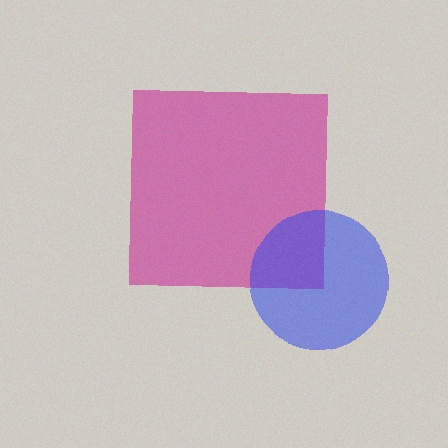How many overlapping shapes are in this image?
There are 2 overlapping shapes in the image.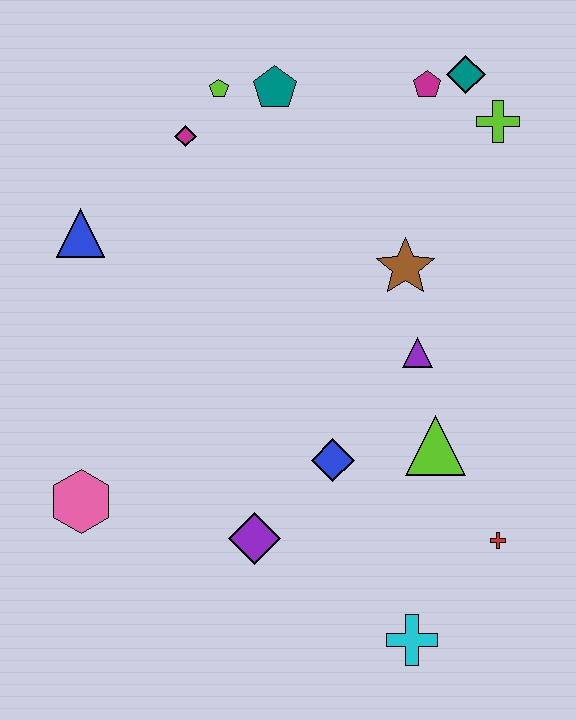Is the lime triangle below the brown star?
Yes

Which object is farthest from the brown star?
The pink hexagon is farthest from the brown star.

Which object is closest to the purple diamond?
The blue diamond is closest to the purple diamond.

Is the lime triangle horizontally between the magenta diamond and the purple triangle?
No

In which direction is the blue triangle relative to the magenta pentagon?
The blue triangle is to the left of the magenta pentagon.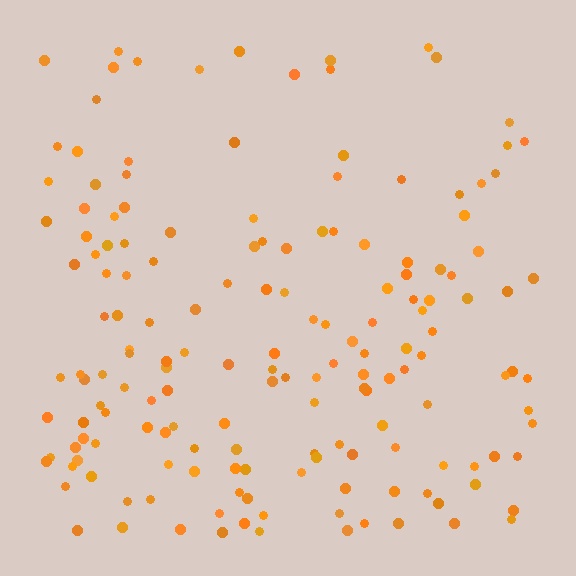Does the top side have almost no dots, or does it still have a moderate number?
Still a moderate number, just noticeably fewer than the bottom.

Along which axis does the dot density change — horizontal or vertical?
Vertical.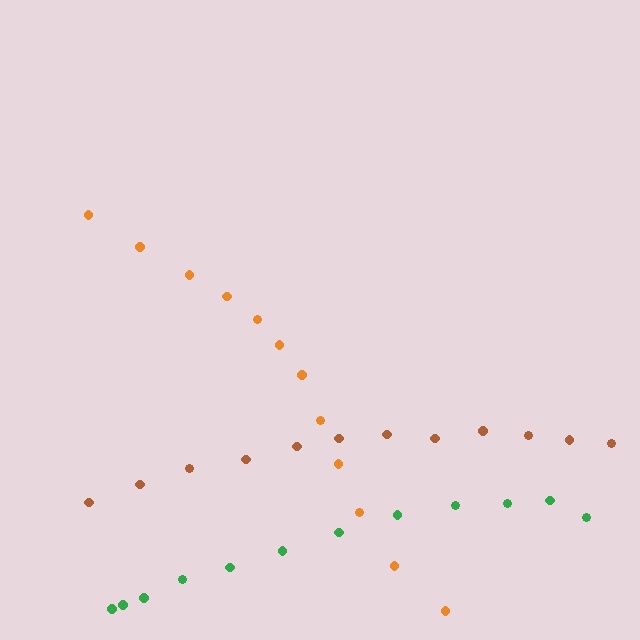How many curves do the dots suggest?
There are 3 distinct paths.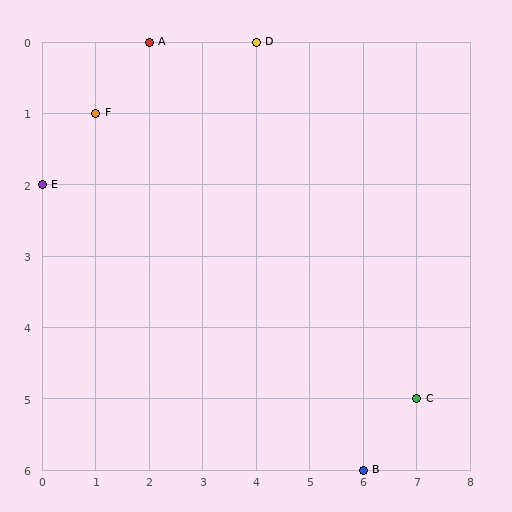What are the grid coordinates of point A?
Point A is at grid coordinates (2, 0).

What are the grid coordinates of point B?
Point B is at grid coordinates (6, 6).